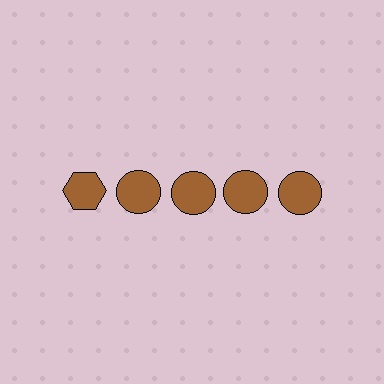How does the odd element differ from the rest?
It has a different shape: hexagon instead of circle.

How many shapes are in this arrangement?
There are 5 shapes arranged in a grid pattern.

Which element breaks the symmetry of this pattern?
The brown hexagon in the top row, leftmost column breaks the symmetry. All other shapes are brown circles.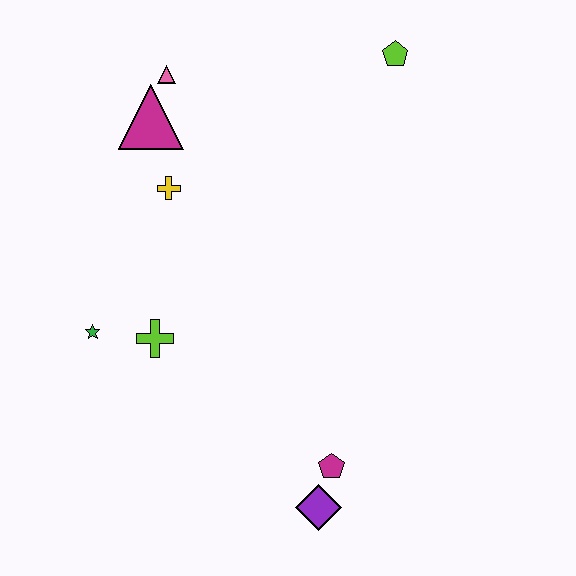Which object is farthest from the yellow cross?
The purple diamond is farthest from the yellow cross.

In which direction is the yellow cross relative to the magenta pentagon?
The yellow cross is above the magenta pentagon.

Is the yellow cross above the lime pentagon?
No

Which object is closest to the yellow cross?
The magenta triangle is closest to the yellow cross.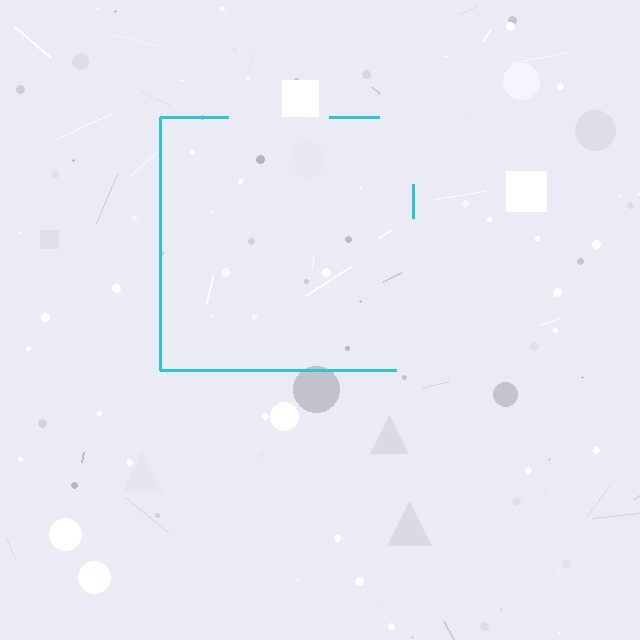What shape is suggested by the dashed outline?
The dashed outline suggests a square.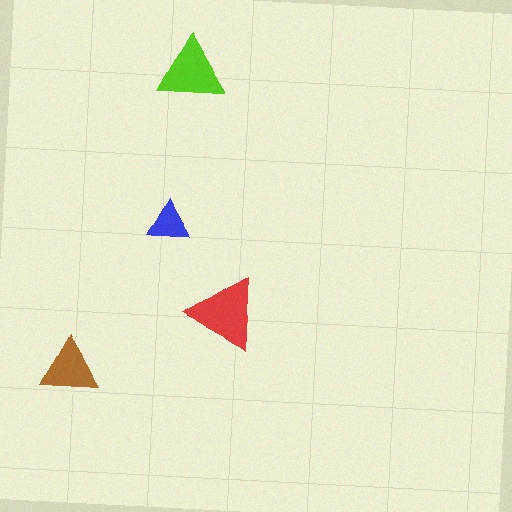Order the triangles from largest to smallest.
the red one, the lime one, the brown one, the blue one.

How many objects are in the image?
There are 4 objects in the image.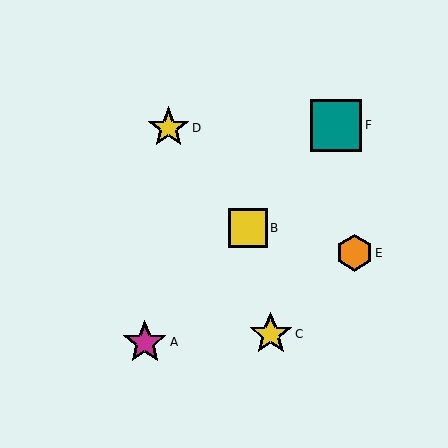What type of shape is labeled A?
Shape A is a magenta star.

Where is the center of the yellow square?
The center of the yellow square is at (248, 228).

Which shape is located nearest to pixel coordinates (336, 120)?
The teal square (labeled F) at (336, 125) is nearest to that location.